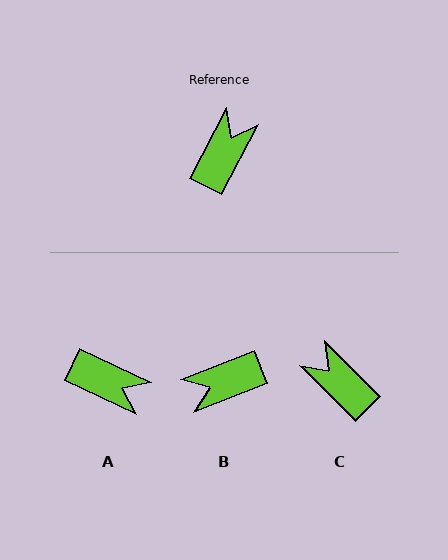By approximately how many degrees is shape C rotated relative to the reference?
Approximately 73 degrees counter-clockwise.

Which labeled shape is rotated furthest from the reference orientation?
B, about 139 degrees away.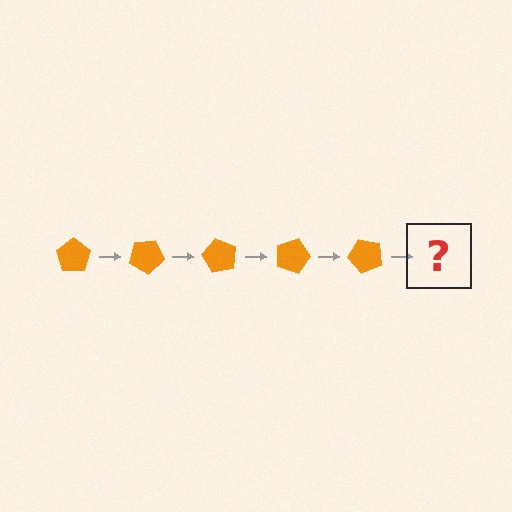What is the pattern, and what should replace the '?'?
The pattern is that the pentagon rotates 30 degrees each step. The '?' should be an orange pentagon rotated 150 degrees.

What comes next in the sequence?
The next element should be an orange pentagon rotated 150 degrees.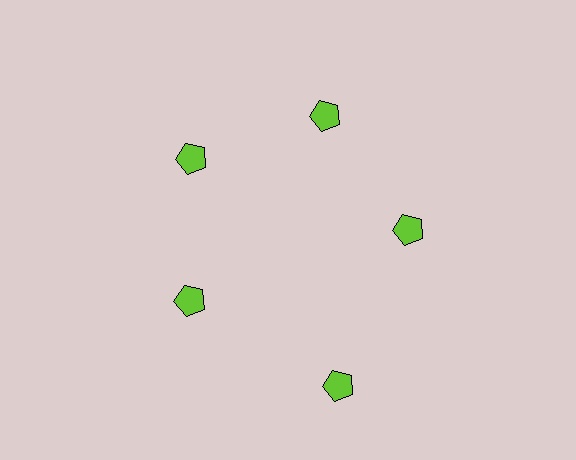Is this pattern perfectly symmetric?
No. The 5 lime pentagons are arranged in a ring, but one element near the 5 o'clock position is pushed outward from the center, breaking the 5-fold rotational symmetry.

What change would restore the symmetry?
The symmetry would be restored by moving it inward, back onto the ring so that all 5 pentagons sit at equal angles and equal distance from the center.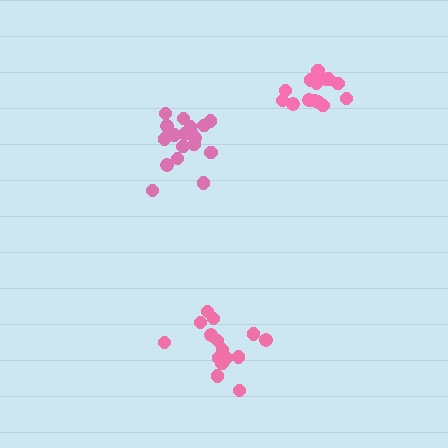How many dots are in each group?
Group 1: 18 dots, Group 2: 15 dots, Group 3: 14 dots (47 total).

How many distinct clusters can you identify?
There are 3 distinct clusters.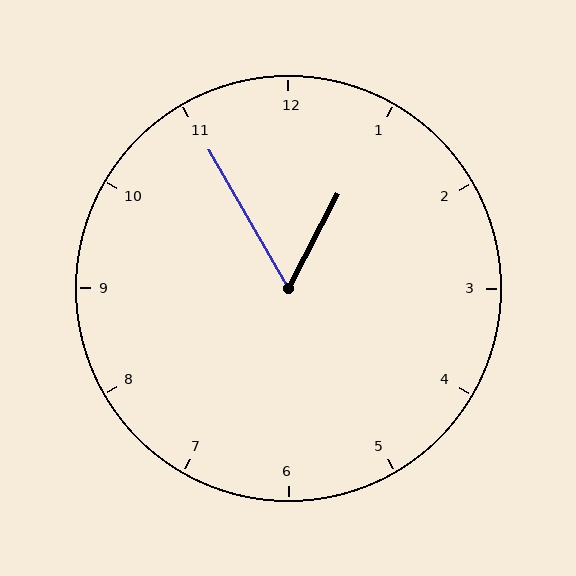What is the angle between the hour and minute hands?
Approximately 58 degrees.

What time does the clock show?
12:55.